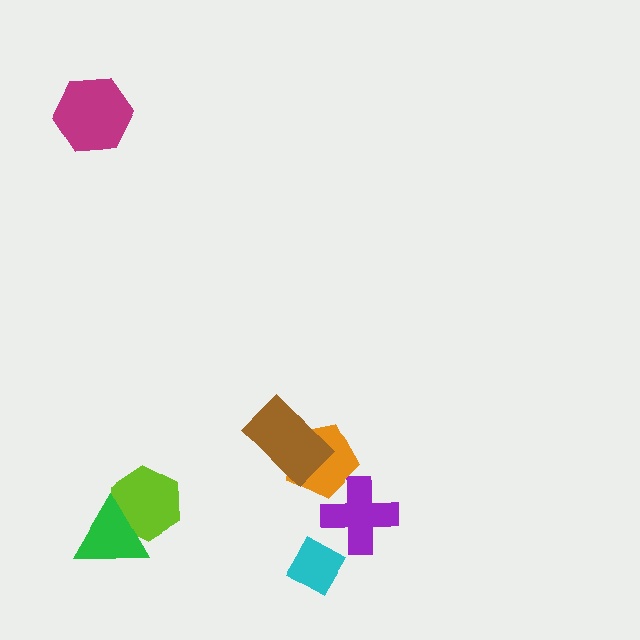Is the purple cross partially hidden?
Yes, it is partially covered by another shape.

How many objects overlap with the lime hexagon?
1 object overlaps with the lime hexagon.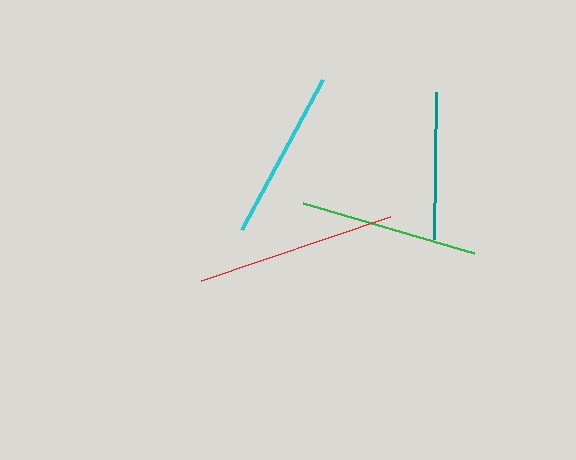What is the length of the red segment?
The red segment is approximately 199 pixels long.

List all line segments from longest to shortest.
From longest to shortest: red, green, cyan, teal.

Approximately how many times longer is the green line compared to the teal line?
The green line is approximately 1.2 times the length of the teal line.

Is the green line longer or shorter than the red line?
The red line is longer than the green line.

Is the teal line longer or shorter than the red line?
The red line is longer than the teal line.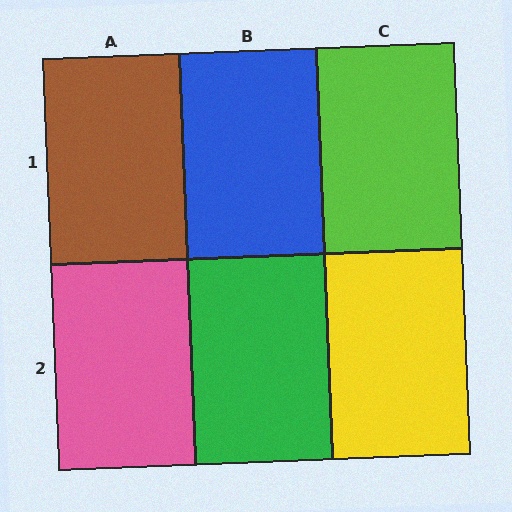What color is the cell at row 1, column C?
Lime.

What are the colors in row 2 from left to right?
Pink, green, yellow.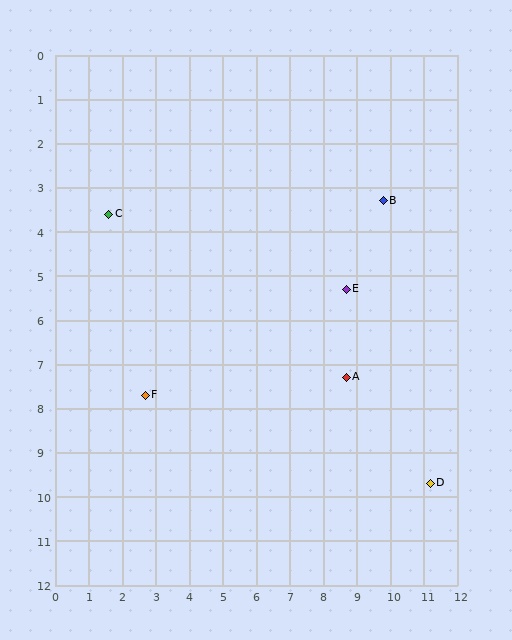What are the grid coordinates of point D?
Point D is at approximately (11.2, 9.7).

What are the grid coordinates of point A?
Point A is at approximately (8.7, 7.3).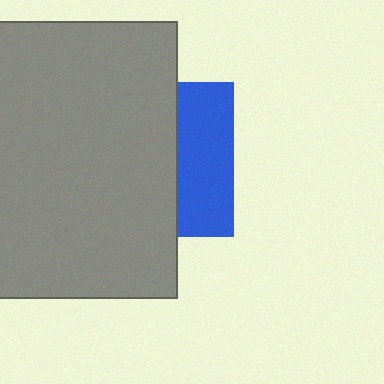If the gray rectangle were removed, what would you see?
You would see the complete blue square.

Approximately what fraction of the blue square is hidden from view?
Roughly 64% of the blue square is hidden behind the gray rectangle.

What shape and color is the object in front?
The object in front is a gray rectangle.